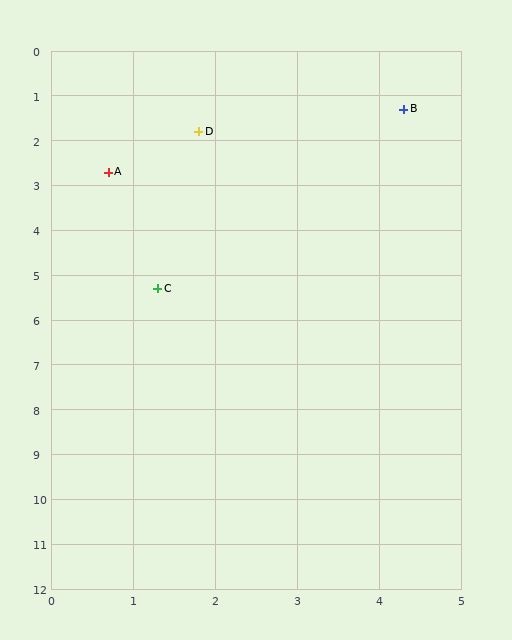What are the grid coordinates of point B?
Point B is at approximately (4.3, 1.3).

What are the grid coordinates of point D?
Point D is at approximately (1.8, 1.8).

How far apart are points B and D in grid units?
Points B and D are about 2.5 grid units apart.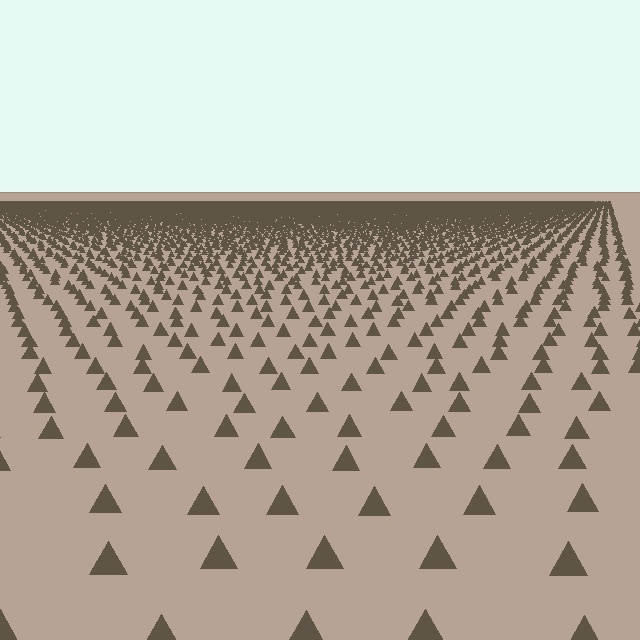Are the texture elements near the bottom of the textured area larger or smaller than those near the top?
Larger. Near the bottom, elements are closer to the viewer and appear at a bigger on-screen size.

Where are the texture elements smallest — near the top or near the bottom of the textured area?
Near the top.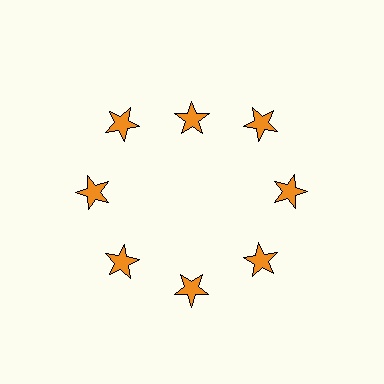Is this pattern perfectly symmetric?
No. The 8 orange stars are arranged in a ring, but one element near the 12 o'clock position is pulled inward toward the center, breaking the 8-fold rotational symmetry.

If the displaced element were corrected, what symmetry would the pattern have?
It would have 8-fold rotational symmetry — the pattern would map onto itself every 45 degrees.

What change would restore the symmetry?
The symmetry would be restored by moving it outward, back onto the ring so that all 8 stars sit at equal angles and equal distance from the center.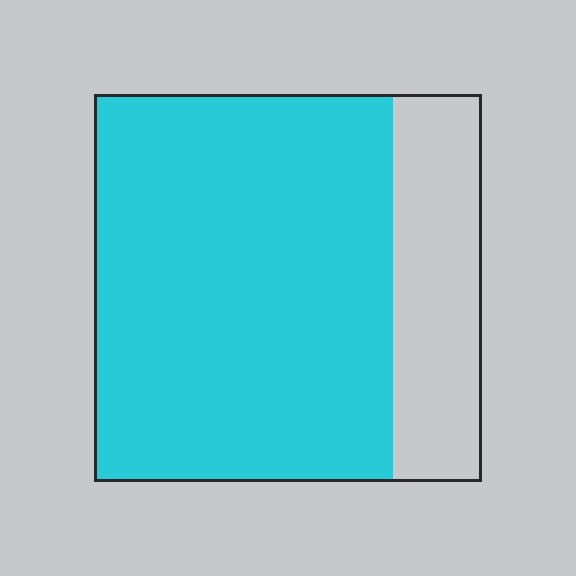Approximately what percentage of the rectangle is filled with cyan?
Approximately 75%.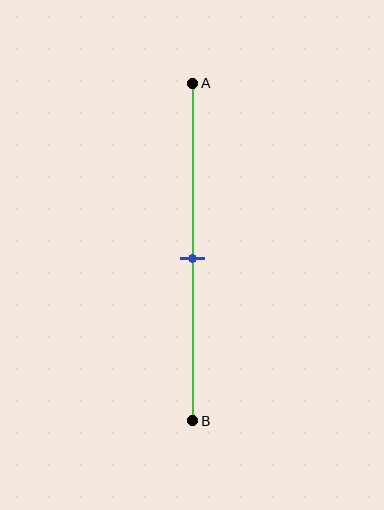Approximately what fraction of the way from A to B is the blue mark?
The blue mark is approximately 50% of the way from A to B.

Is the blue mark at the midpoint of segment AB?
Yes, the mark is approximately at the midpoint.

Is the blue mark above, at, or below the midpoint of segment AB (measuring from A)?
The blue mark is approximately at the midpoint of segment AB.